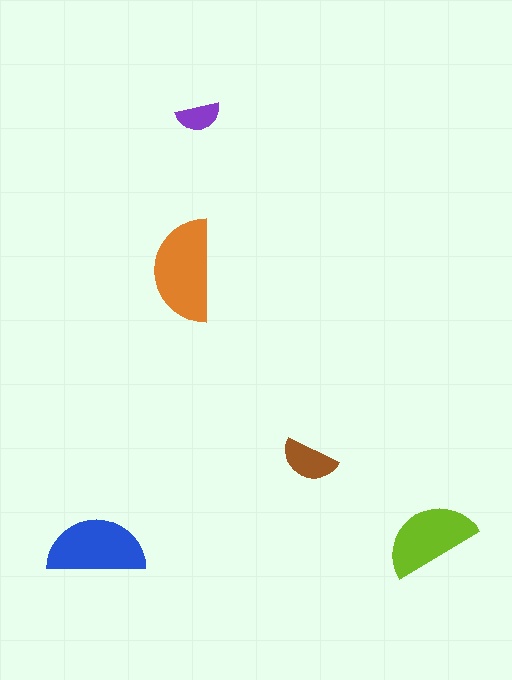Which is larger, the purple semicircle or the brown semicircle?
The brown one.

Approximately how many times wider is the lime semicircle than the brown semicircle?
About 1.5 times wider.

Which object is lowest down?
The blue semicircle is bottommost.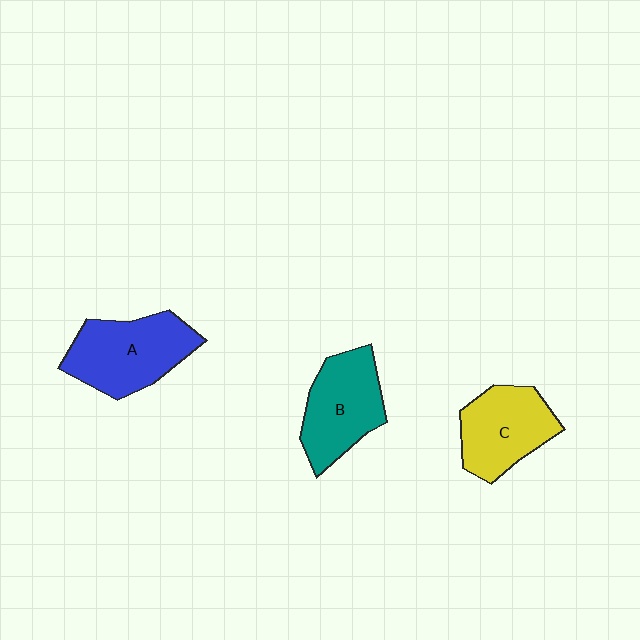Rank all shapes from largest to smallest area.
From largest to smallest: A (blue), B (teal), C (yellow).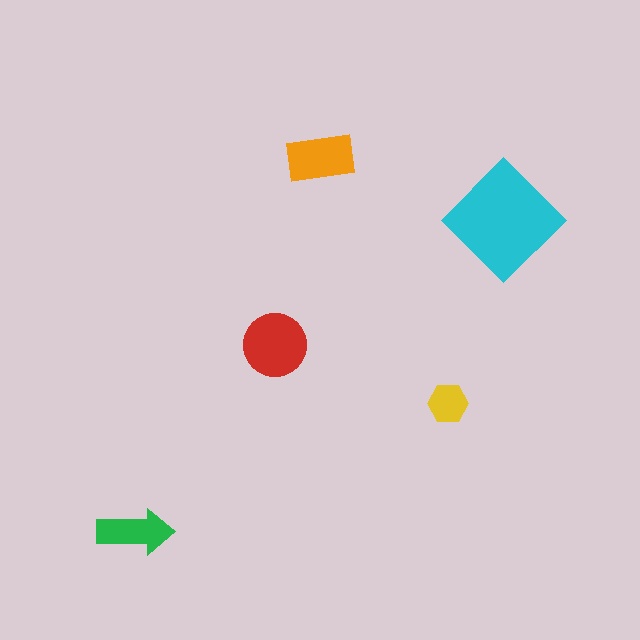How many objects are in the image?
There are 5 objects in the image.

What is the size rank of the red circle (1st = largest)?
2nd.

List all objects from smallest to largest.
The yellow hexagon, the green arrow, the orange rectangle, the red circle, the cyan diamond.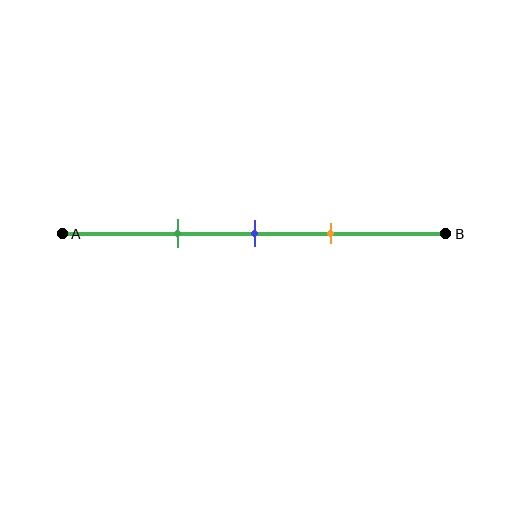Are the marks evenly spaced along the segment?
Yes, the marks are approximately evenly spaced.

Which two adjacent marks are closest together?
The blue and orange marks are the closest adjacent pair.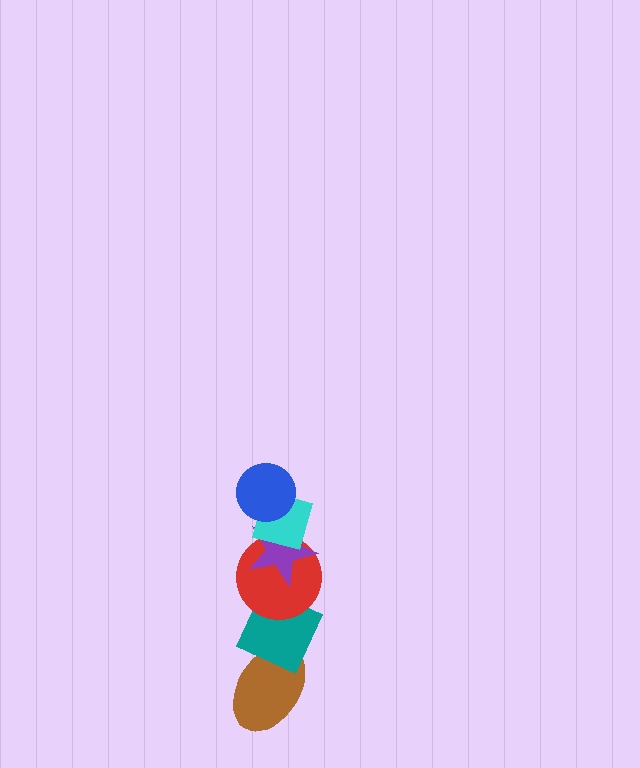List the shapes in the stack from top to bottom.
From top to bottom: the blue circle, the cyan square, the purple star, the red circle, the teal diamond, the brown ellipse.